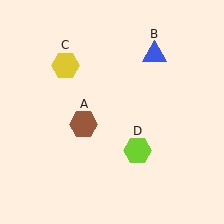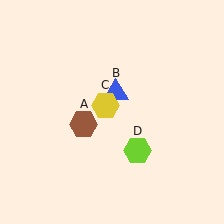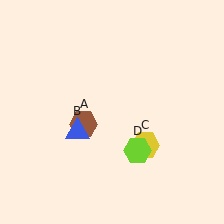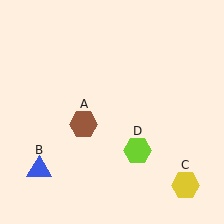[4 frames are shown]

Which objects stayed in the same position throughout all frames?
Brown hexagon (object A) and lime hexagon (object D) remained stationary.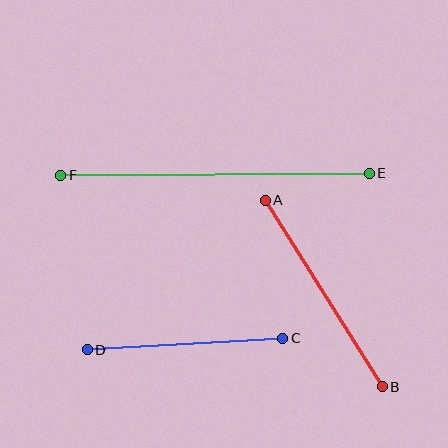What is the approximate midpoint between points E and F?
The midpoint is at approximately (215, 174) pixels.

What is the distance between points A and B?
The distance is approximately 220 pixels.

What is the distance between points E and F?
The distance is approximately 309 pixels.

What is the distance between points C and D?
The distance is approximately 196 pixels.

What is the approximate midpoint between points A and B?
The midpoint is at approximately (324, 294) pixels.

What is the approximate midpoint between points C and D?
The midpoint is at approximately (185, 344) pixels.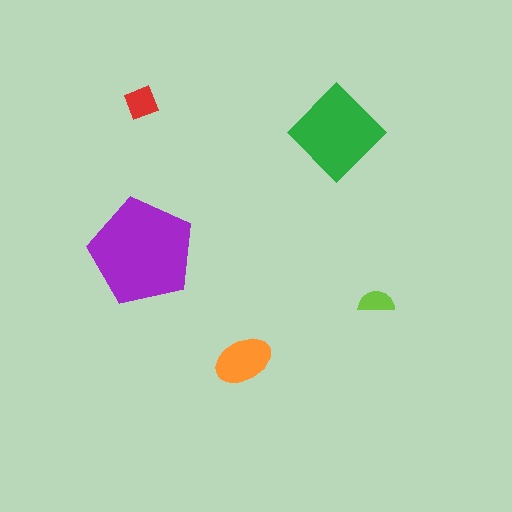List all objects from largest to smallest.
The purple pentagon, the green diamond, the orange ellipse, the red square, the lime semicircle.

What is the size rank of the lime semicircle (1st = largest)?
5th.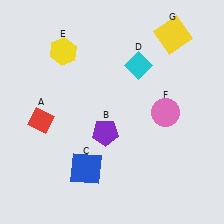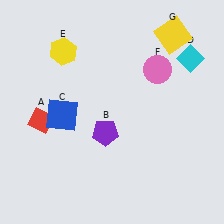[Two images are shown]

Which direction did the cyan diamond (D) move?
The cyan diamond (D) moved right.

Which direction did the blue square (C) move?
The blue square (C) moved up.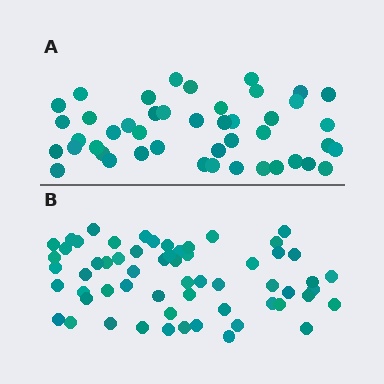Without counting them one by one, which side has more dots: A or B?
Region B (the bottom region) has more dots.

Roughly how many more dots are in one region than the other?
Region B has approximately 15 more dots than region A.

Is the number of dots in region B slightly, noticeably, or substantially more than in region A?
Region B has noticeably more, but not dramatically so. The ratio is roughly 1.3 to 1.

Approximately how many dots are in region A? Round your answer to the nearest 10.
About 40 dots. (The exact count is 45, which rounds to 40.)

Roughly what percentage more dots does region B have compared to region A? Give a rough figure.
About 35% more.